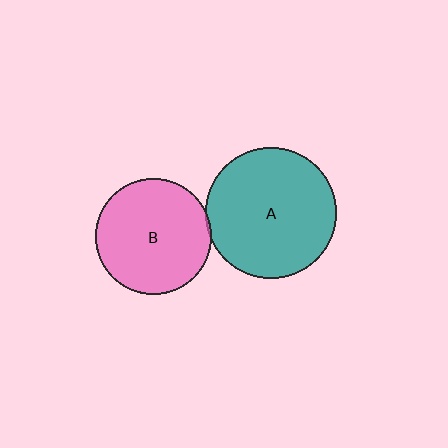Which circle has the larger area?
Circle A (teal).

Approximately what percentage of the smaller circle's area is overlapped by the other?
Approximately 5%.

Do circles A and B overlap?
Yes.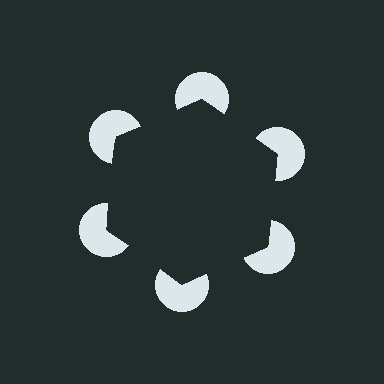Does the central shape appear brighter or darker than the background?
It typically appears slightly darker than the background, even though no actual brightness change is drawn.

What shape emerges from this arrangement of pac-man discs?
An illusory hexagon — its edges are inferred from the aligned wedge cuts in the pac-man discs, not physically drawn.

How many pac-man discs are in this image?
There are 6 — one at each vertex of the illusory hexagon.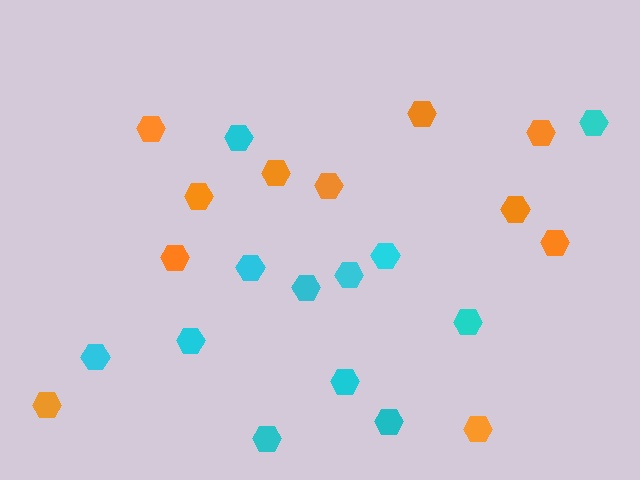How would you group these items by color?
There are 2 groups: one group of cyan hexagons (12) and one group of orange hexagons (11).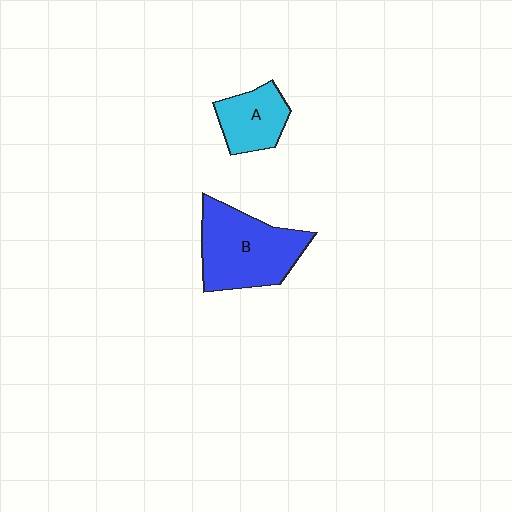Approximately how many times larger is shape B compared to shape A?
Approximately 1.9 times.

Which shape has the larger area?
Shape B (blue).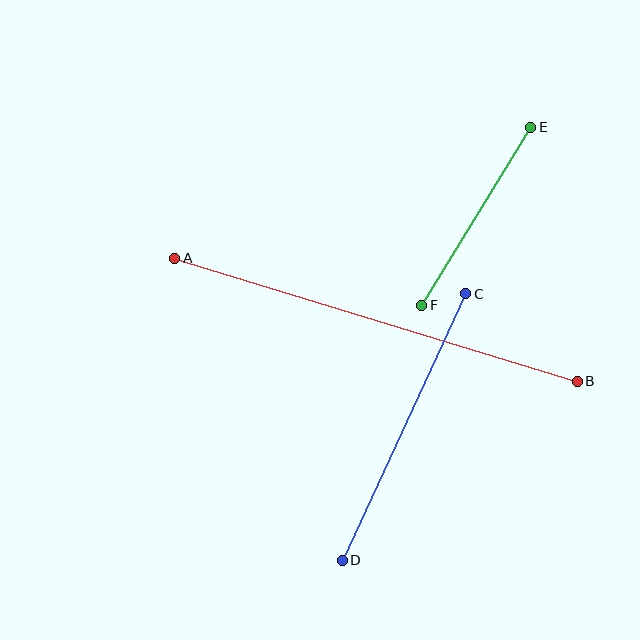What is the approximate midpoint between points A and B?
The midpoint is at approximately (376, 320) pixels.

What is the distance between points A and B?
The distance is approximately 421 pixels.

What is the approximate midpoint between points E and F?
The midpoint is at approximately (476, 216) pixels.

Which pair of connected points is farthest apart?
Points A and B are farthest apart.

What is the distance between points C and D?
The distance is approximately 294 pixels.